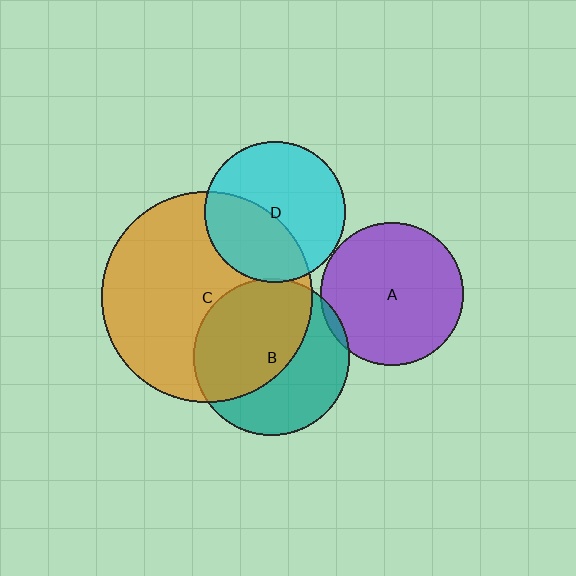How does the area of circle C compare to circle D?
Approximately 2.2 times.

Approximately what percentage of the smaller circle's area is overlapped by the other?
Approximately 40%.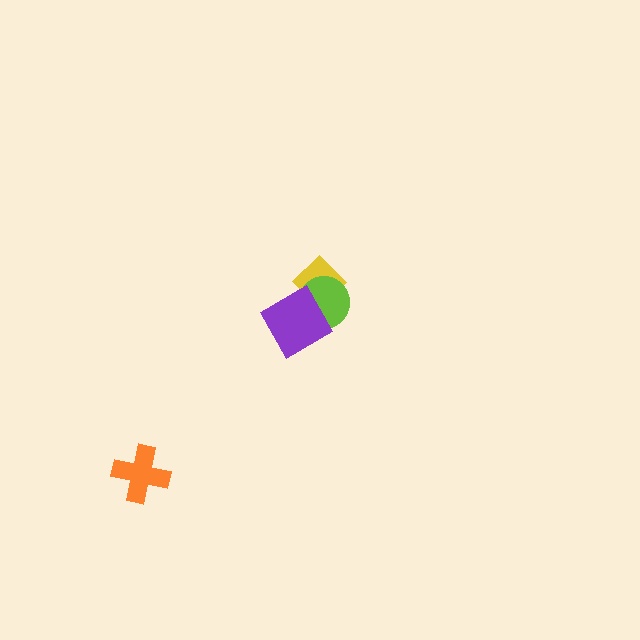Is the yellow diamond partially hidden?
Yes, it is partially covered by another shape.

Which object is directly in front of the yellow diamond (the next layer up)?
The lime circle is directly in front of the yellow diamond.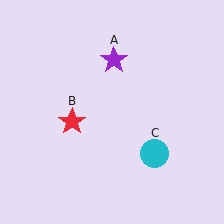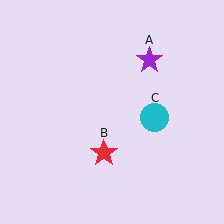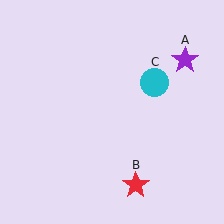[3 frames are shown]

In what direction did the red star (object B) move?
The red star (object B) moved down and to the right.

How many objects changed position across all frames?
3 objects changed position: purple star (object A), red star (object B), cyan circle (object C).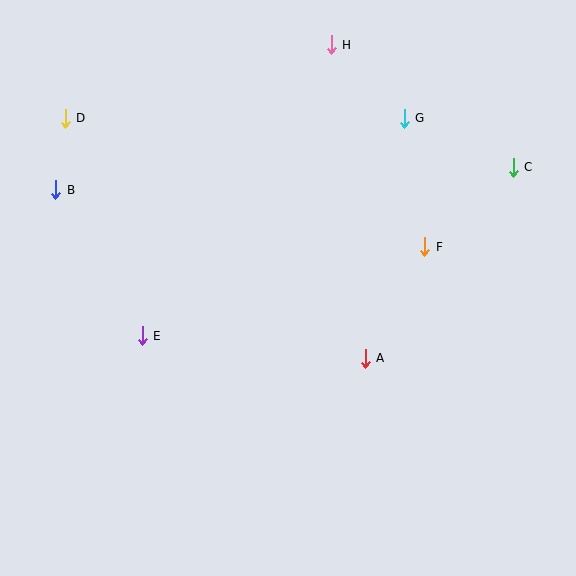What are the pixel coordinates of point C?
Point C is at (513, 167).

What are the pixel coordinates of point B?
Point B is at (56, 190).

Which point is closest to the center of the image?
Point A at (365, 358) is closest to the center.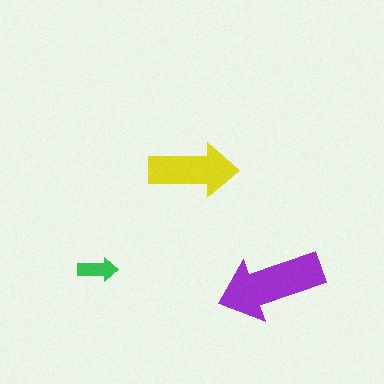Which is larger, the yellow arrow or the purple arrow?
The purple one.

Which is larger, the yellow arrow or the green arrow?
The yellow one.